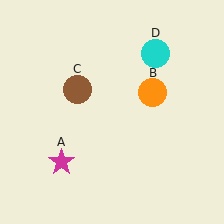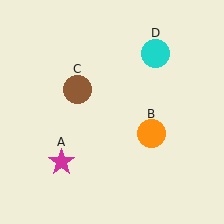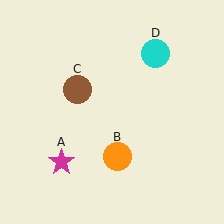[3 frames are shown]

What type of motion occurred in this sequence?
The orange circle (object B) rotated clockwise around the center of the scene.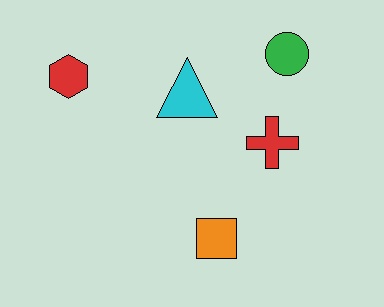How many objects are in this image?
There are 5 objects.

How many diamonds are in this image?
There are no diamonds.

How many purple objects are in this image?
There are no purple objects.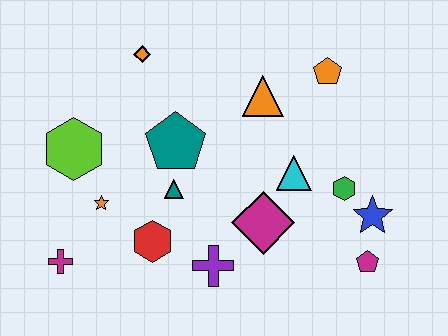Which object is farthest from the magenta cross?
The orange pentagon is farthest from the magenta cross.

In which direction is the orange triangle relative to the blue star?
The orange triangle is above the blue star.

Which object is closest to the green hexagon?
The blue star is closest to the green hexagon.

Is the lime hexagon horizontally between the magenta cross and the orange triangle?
Yes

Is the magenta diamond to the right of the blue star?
No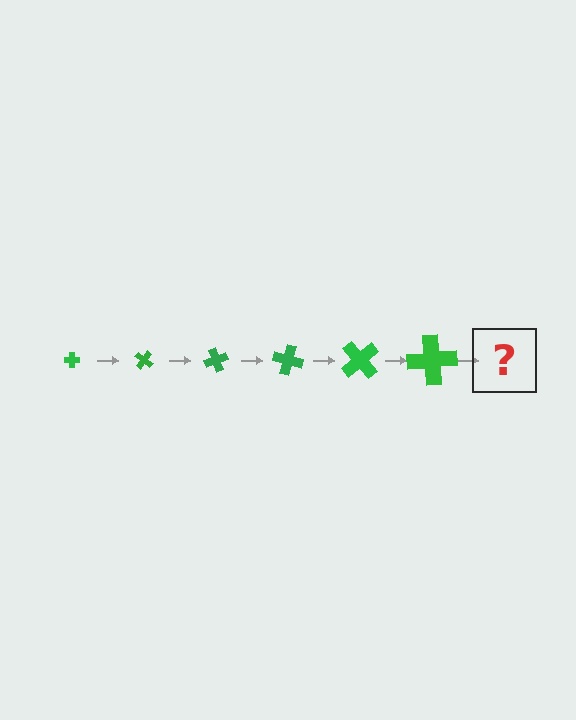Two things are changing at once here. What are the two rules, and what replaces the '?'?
The two rules are that the cross grows larger each step and it rotates 35 degrees each step. The '?' should be a cross, larger than the previous one and rotated 210 degrees from the start.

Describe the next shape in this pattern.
It should be a cross, larger than the previous one and rotated 210 degrees from the start.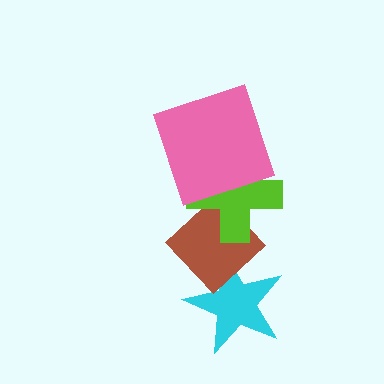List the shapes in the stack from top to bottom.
From top to bottom: the pink square, the lime cross, the brown diamond, the cyan star.